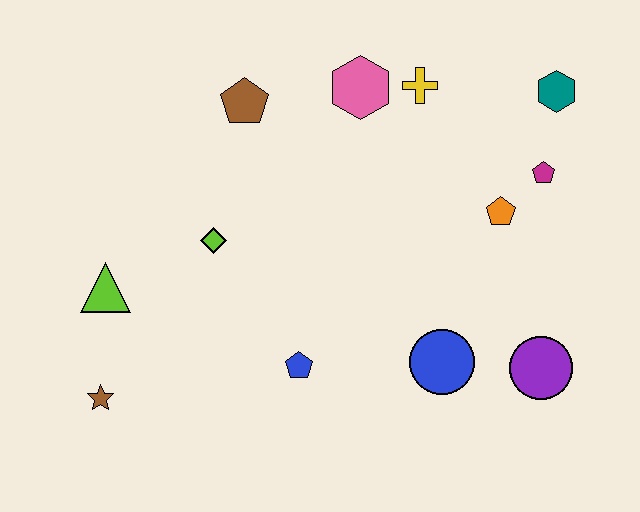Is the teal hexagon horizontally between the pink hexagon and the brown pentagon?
No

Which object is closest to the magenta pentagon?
The orange pentagon is closest to the magenta pentagon.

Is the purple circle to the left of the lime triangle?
No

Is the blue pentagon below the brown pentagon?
Yes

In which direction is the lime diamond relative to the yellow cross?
The lime diamond is to the left of the yellow cross.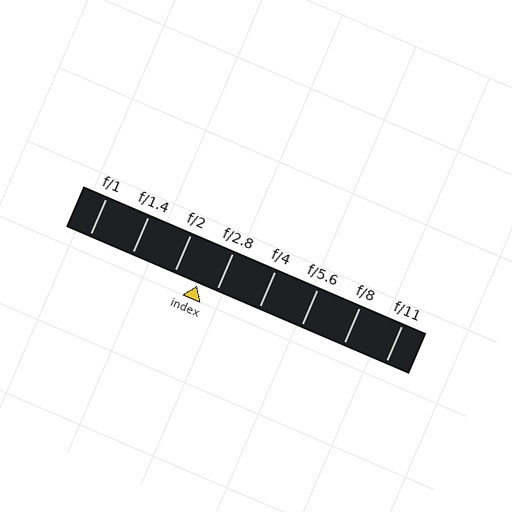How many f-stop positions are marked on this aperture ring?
There are 8 f-stop positions marked.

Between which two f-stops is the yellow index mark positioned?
The index mark is between f/2 and f/2.8.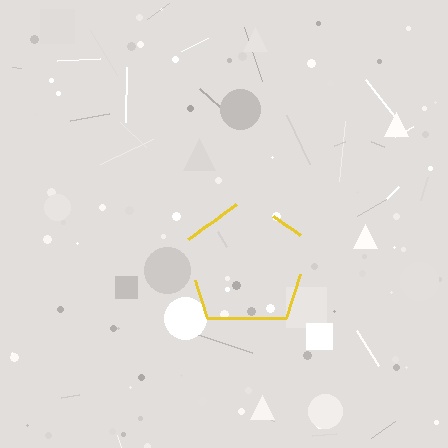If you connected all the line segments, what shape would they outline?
They would outline a pentagon.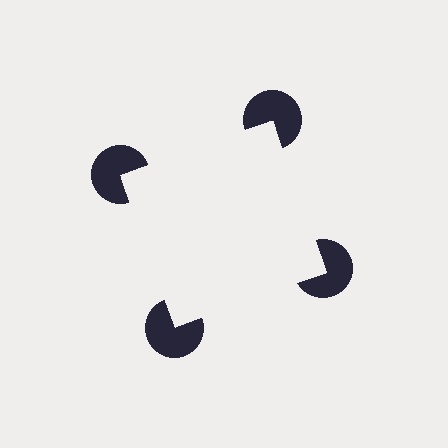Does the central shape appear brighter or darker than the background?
It typically appears slightly brighter than the background, even though no actual brightness change is drawn.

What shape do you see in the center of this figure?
An illusory square — its edges are inferred from the aligned wedge cuts in the pac-man discs, not physically drawn.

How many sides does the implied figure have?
4 sides.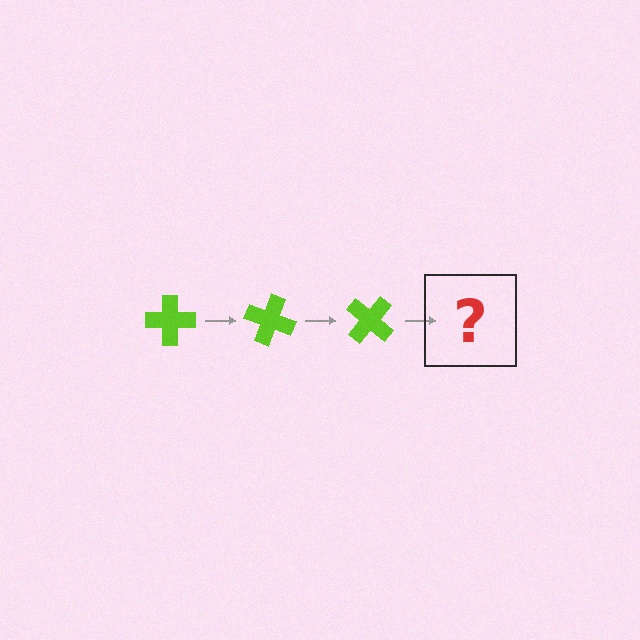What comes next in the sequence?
The next element should be a lime cross rotated 60 degrees.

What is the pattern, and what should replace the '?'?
The pattern is that the cross rotates 20 degrees each step. The '?' should be a lime cross rotated 60 degrees.